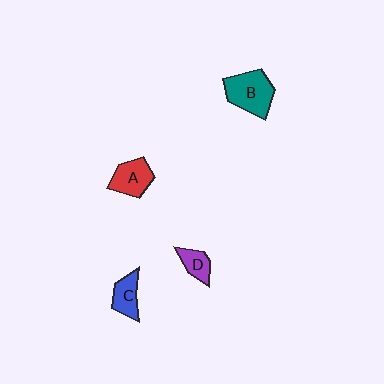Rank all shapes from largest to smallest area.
From largest to smallest: B (teal), A (red), C (blue), D (purple).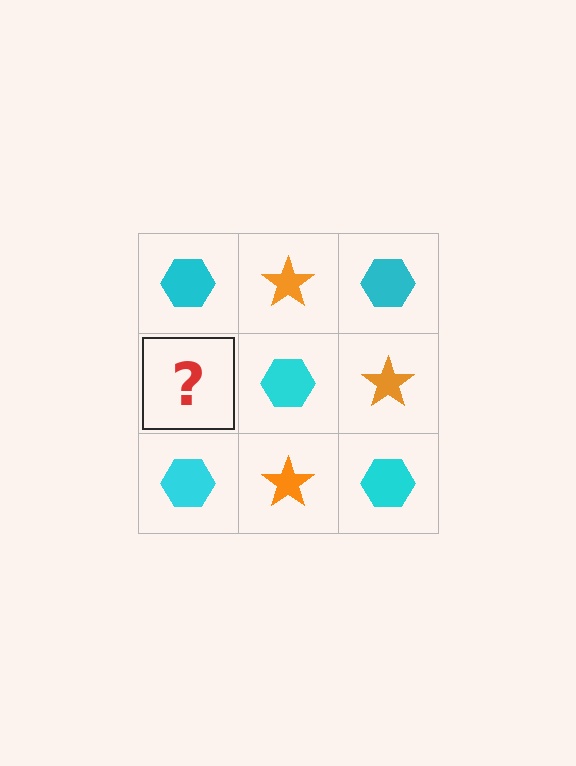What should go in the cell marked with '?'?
The missing cell should contain an orange star.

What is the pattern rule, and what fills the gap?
The rule is that it alternates cyan hexagon and orange star in a checkerboard pattern. The gap should be filled with an orange star.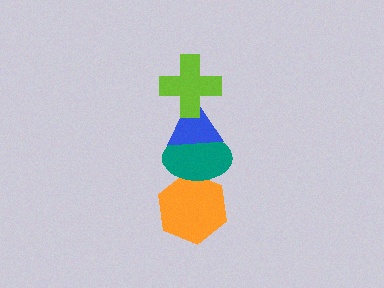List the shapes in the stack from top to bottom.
From top to bottom: the lime cross, the blue triangle, the teal ellipse, the orange hexagon.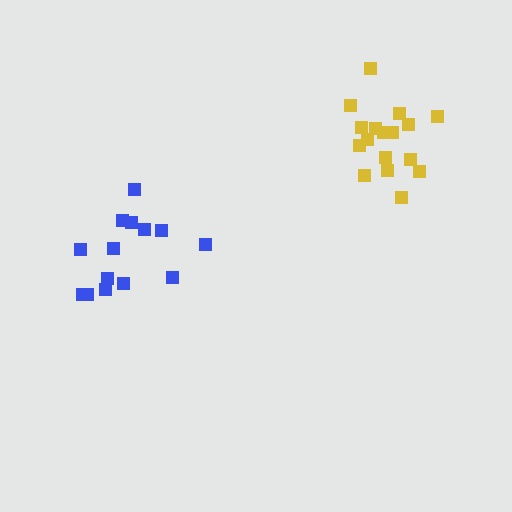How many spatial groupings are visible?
There are 2 spatial groupings.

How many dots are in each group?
Group 1: 14 dots, Group 2: 17 dots (31 total).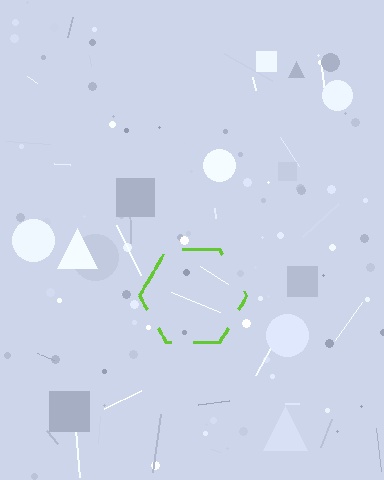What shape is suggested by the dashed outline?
The dashed outline suggests a hexagon.